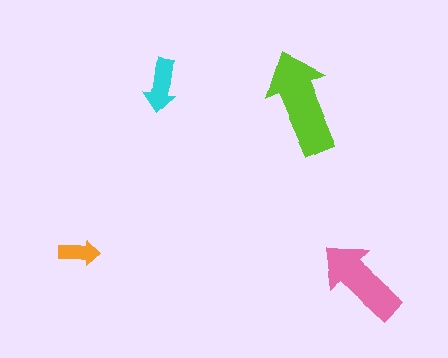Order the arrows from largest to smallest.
the lime one, the pink one, the cyan one, the orange one.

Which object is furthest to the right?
The pink arrow is rightmost.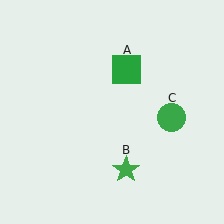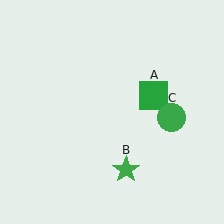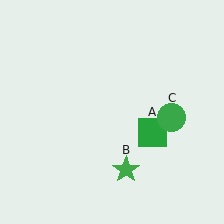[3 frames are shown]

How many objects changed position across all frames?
1 object changed position: green square (object A).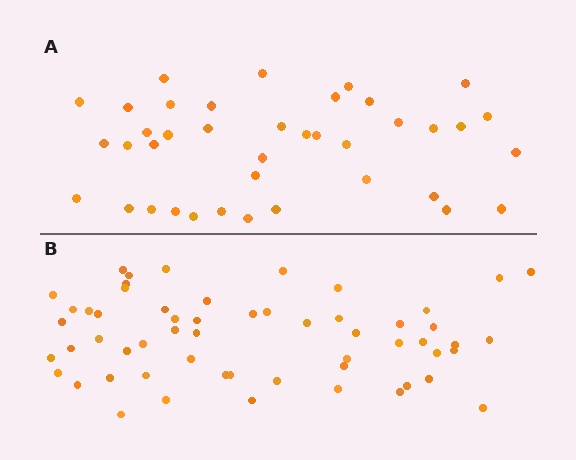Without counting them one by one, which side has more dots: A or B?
Region B (the bottom region) has more dots.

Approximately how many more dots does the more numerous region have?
Region B has approximately 20 more dots than region A.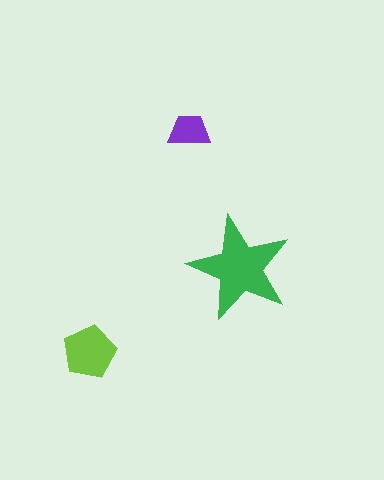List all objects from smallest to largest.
The purple trapezoid, the lime pentagon, the green star.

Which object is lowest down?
The lime pentagon is bottommost.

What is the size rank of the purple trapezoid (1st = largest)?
3rd.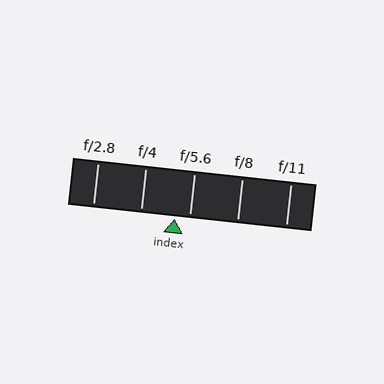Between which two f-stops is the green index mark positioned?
The index mark is between f/4 and f/5.6.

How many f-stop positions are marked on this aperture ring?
There are 5 f-stop positions marked.